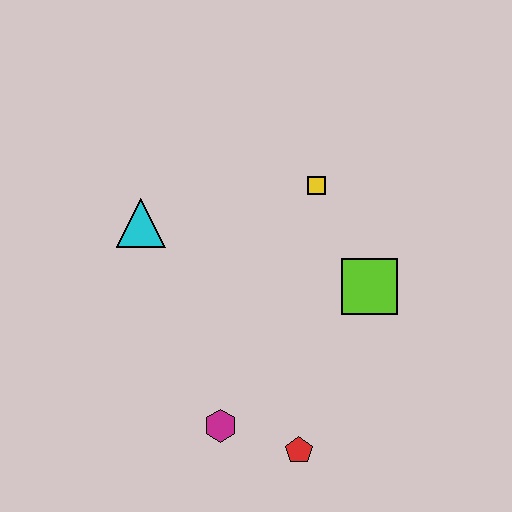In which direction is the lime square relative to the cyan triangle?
The lime square is to the right of the cyan triangle.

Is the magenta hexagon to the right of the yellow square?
No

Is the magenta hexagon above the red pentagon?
Yes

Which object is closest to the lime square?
The yellow square is closest to the lime square.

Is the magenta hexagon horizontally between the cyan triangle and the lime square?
Yes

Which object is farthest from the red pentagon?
The cyan triangle is farthest from the red pentagon.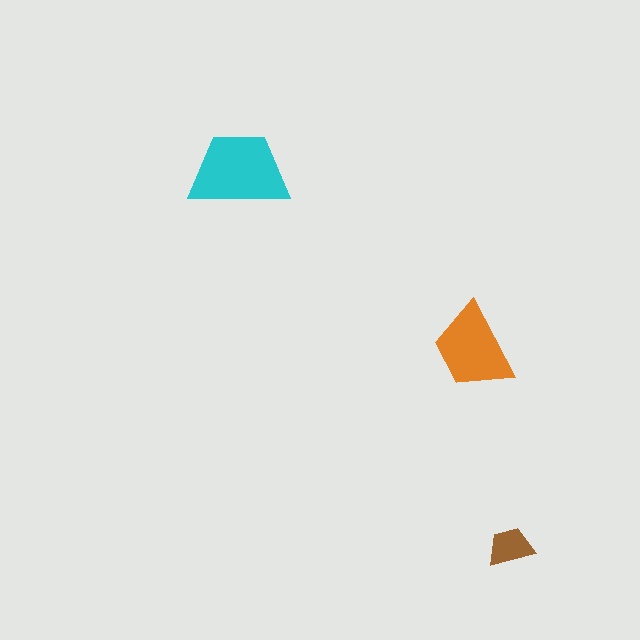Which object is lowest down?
The brown trapezoid is bottommost.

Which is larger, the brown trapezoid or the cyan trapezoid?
The cyan one.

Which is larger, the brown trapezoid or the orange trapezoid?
The orange one.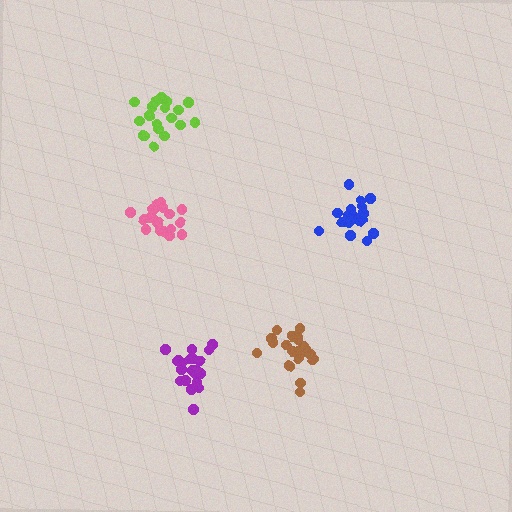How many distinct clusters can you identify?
There are 5 distinct clusters.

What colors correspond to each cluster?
The clusters are colored: purple, lime, pink, brown, blue.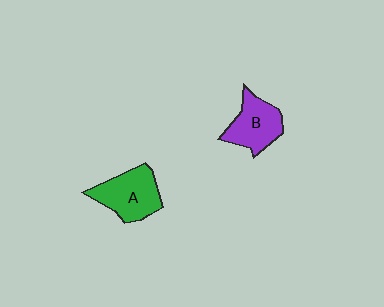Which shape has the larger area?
Shape A (green).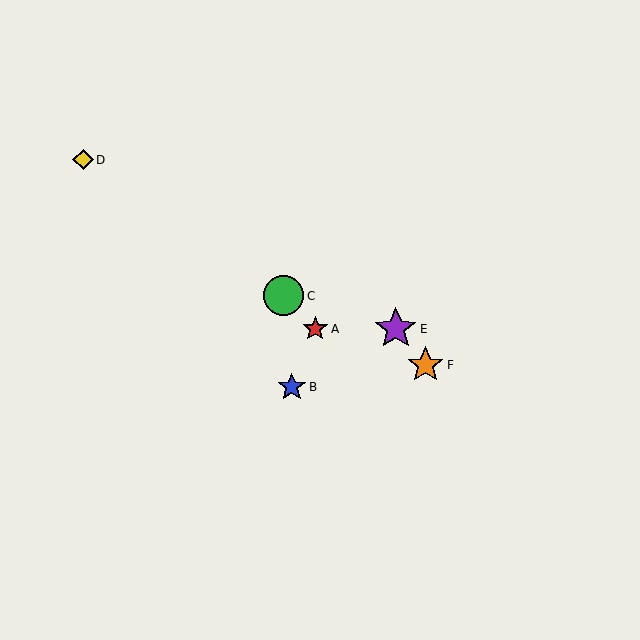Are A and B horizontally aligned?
No, A is at y≈329 and B is at y≈387.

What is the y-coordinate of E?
Object E is at y≈329.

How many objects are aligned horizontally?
2 objects (A, E) are aligned horizontally.